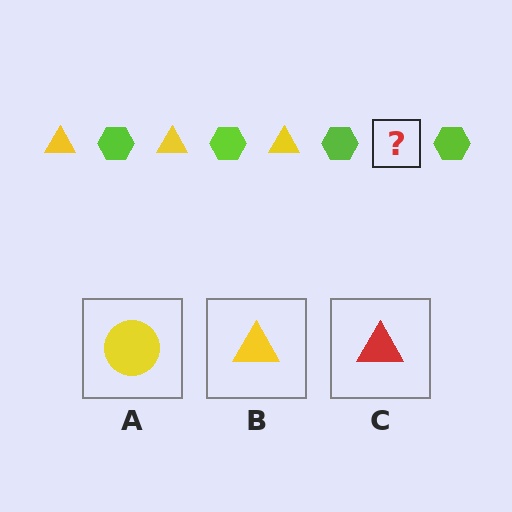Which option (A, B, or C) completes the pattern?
B.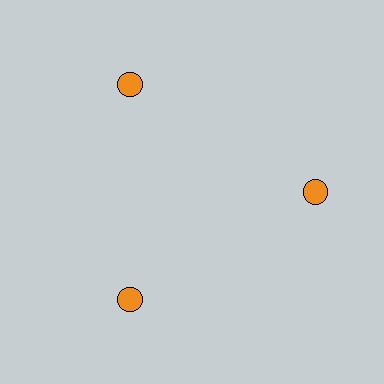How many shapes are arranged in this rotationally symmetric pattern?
There are 3 shapes, arranged in 3 groups of 1.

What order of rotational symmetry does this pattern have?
This pattern has 3-fold rotational symmetry.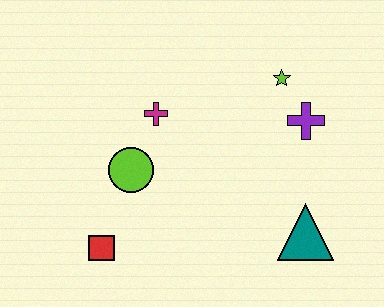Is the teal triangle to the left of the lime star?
No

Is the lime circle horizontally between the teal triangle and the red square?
Yes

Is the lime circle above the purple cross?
No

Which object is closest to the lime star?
The purple cross is closest to the lime star.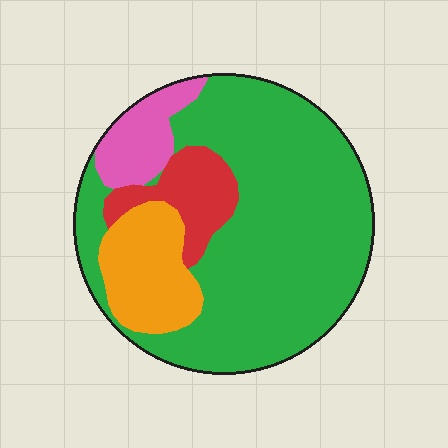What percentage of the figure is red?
Red covers 10% of the figure.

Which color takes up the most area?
Green, at roughly 65%.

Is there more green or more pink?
Green.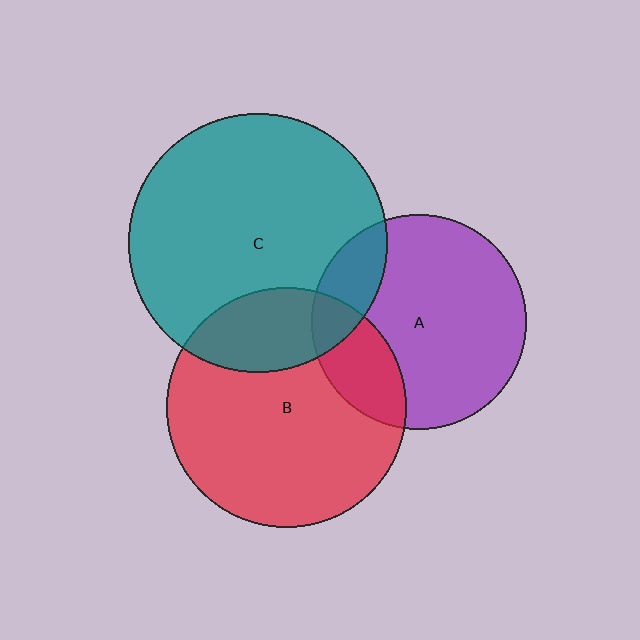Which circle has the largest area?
Circle C (teal).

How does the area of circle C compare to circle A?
Approximately 1.4 times.